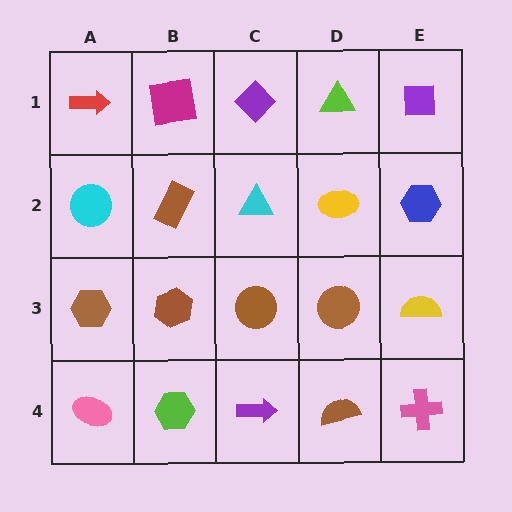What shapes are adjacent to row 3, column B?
A brown rectangle (row 2, column B), a lime hexagon (row 4, column B), a brown hexagon (row 3, column A), a brown circle (row 3, column C).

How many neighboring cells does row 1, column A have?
2.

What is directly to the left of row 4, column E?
A brown semicircle.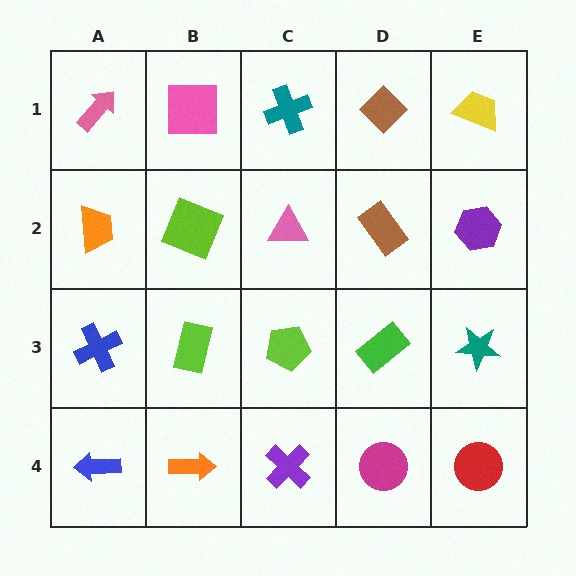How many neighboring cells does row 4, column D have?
3.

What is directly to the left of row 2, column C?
A lime square.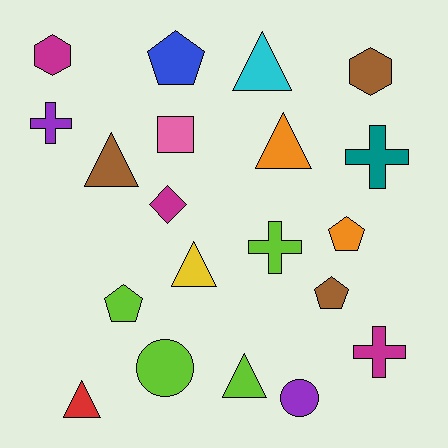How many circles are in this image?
There are 2 circles.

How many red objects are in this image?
There is 1 red object.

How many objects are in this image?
There are 20 objects.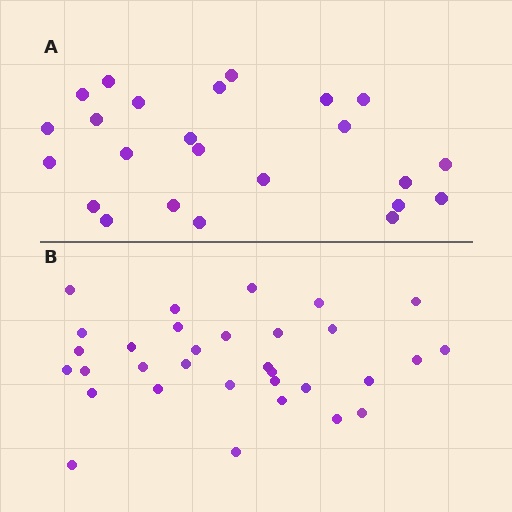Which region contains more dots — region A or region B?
Region B (the bottom region) has more dots.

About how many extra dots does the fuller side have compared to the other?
Region B has roughly 8 or so more dots than region A.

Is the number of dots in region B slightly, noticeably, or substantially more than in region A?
Region B has noticeably more, but not dramatically so. The ratio is roughly 1.3 to 1.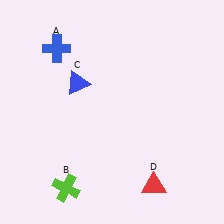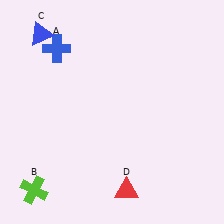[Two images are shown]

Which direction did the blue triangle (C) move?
The blue triangle (C) moved up.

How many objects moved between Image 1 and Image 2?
3 objects moved between the two images.